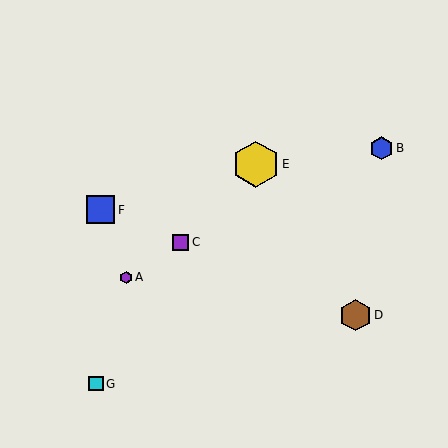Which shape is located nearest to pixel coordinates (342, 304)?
The brown hexagon (labeled D) at (356, 315) is nearest to that location.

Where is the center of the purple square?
The center of the purple square is at (180, 242).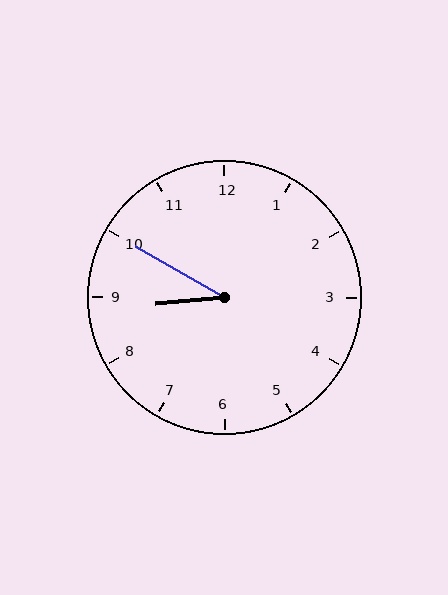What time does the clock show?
8:50.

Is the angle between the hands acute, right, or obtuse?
It is acute.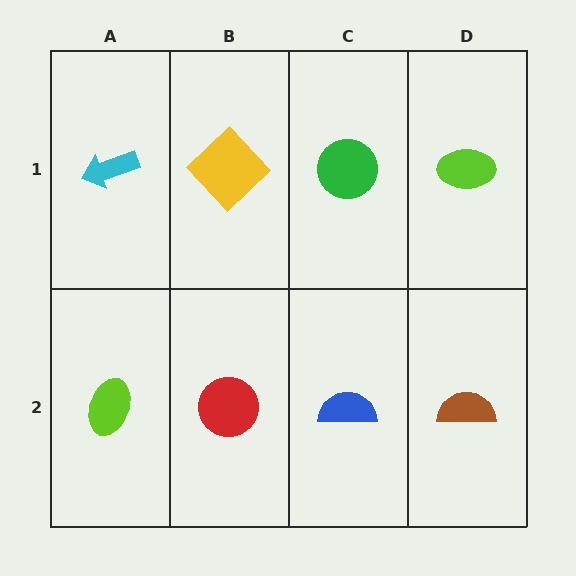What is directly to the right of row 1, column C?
A lime ellipse.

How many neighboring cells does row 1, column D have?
2.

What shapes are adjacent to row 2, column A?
A cyan arrow (row 1, column A), a red circle (row 2, column B).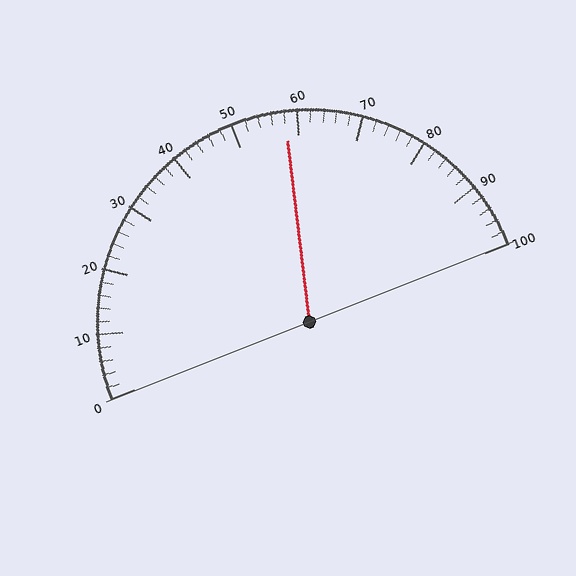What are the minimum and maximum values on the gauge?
The gauge ranges from 0 to 100.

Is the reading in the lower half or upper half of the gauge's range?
The reading is in the upper half of the range (0 to 100).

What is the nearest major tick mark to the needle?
The nearest major tick mark is 60.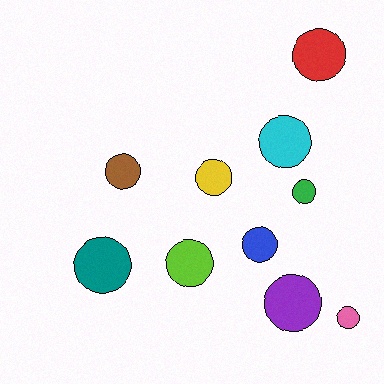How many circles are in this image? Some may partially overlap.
There are 10 circles.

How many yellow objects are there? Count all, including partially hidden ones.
There is 1 yellow object.